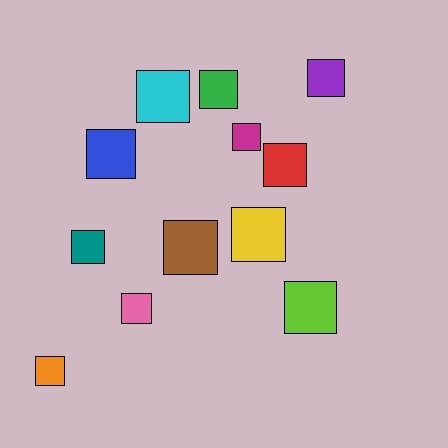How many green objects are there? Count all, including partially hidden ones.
There is 1 green object.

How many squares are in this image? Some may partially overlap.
There are 12 squares.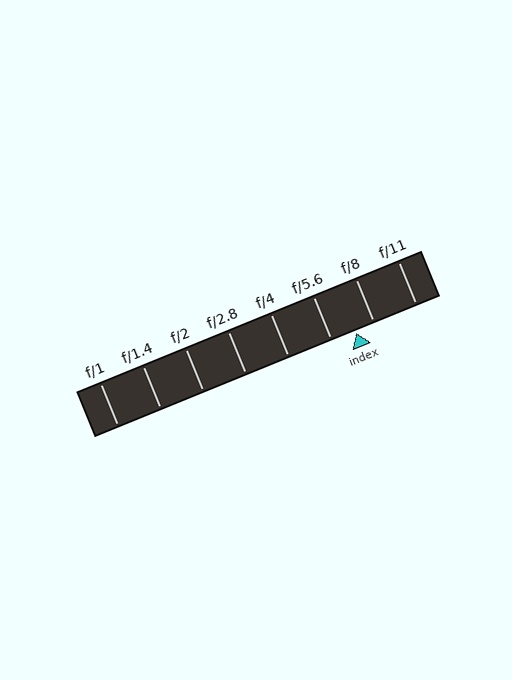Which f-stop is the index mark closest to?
The index mark is closest to f/8.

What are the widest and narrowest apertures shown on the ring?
The widest aperture shown is f/1 and the narrowest is f/11.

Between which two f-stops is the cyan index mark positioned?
The index mark is between f/5.6 and f/8.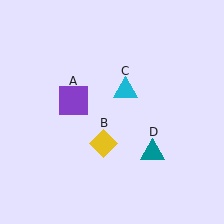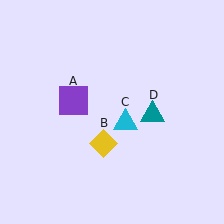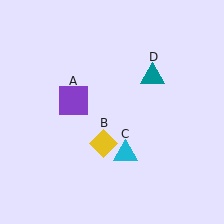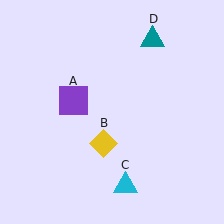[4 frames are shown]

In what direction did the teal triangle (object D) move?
The teal triangle (object D) moved up.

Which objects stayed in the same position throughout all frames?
Purple square (object A) and yellow diamond (object B) remained stationary.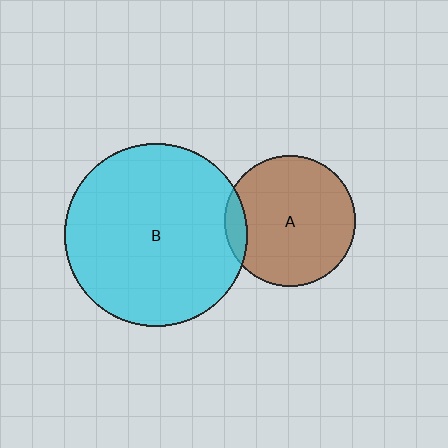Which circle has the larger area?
Circle B (cyan).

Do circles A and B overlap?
Yes.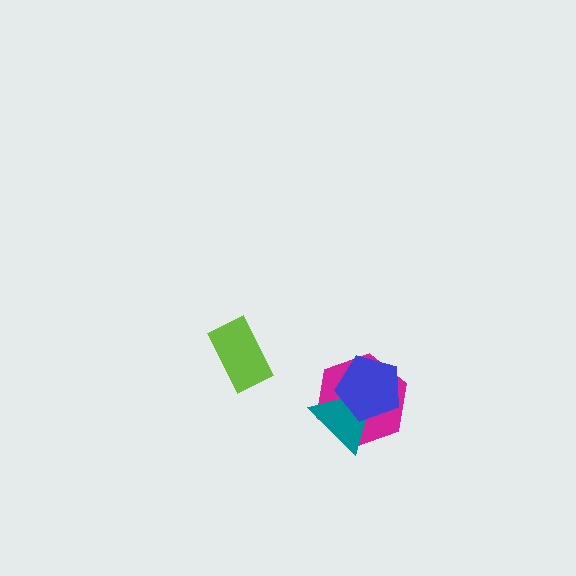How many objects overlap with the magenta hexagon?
2 objects overlap with the magenta hexagon.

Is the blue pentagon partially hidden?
No, no other shape covers it.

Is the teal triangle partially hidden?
Yes, it is partially covered by another shape.